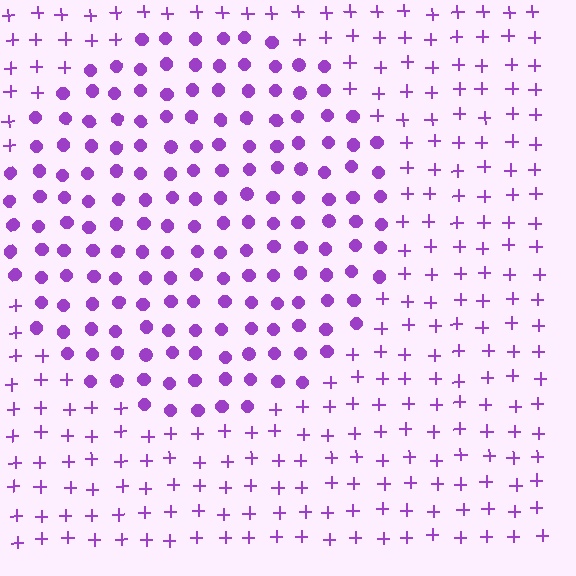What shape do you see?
I see a circle.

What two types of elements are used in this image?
The image uses circles inside the circle region and plus signs outside it.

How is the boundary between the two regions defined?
The boundary is defined by a change in element shape: circles inside vs. plus signs outside. All elements share the same color and spacing.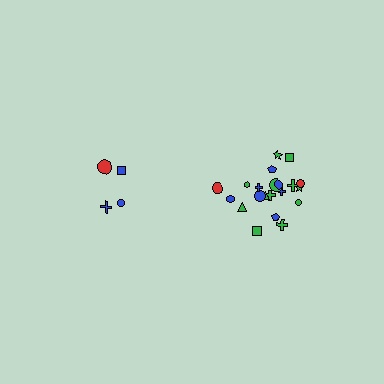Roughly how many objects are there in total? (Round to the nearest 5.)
Roughly 25 objects in total.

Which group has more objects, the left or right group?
The right group.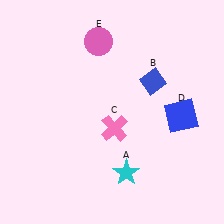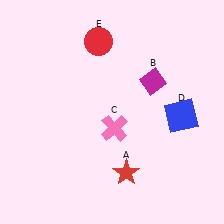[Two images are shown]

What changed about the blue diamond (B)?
In Image 1, B is blue. In Image 2, it changed to magenta.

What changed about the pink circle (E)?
In Image 1, E is pink. In Image 2, it changed to red.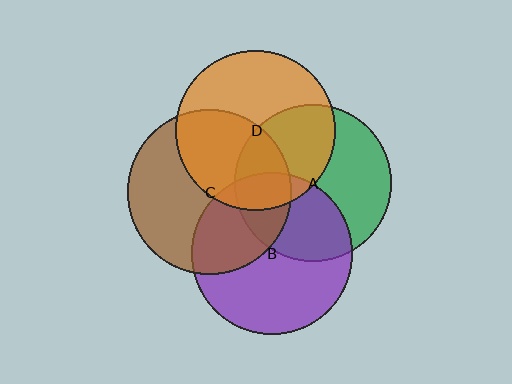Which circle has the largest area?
Circle C (brown).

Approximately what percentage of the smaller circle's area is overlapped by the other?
Approximately 45%.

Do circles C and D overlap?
Yes.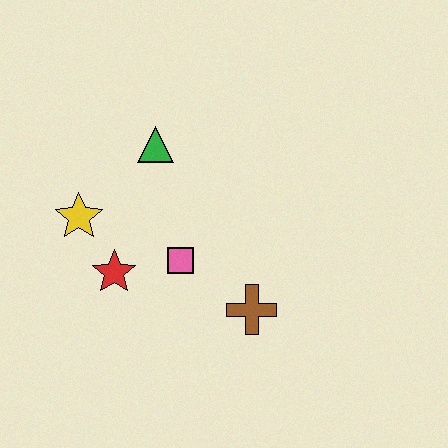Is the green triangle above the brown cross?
Yes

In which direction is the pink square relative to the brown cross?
The pink square is to the left of the brown cross.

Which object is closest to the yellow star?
The red star is closest to the yellow star.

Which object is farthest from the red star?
The brown cross is farthest from the red star.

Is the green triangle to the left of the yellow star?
No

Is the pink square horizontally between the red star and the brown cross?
Yes